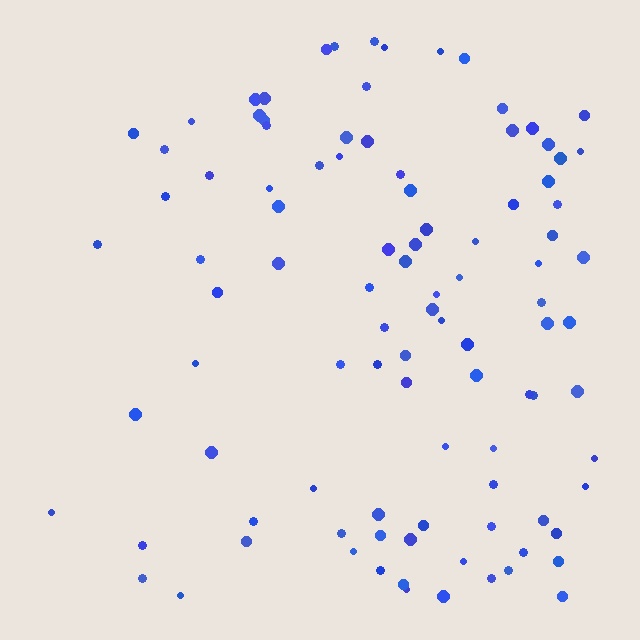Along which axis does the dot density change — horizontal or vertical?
Horizontal.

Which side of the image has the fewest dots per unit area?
The left.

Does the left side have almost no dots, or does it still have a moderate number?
Still a moderate number, just noticeably fewer than the right.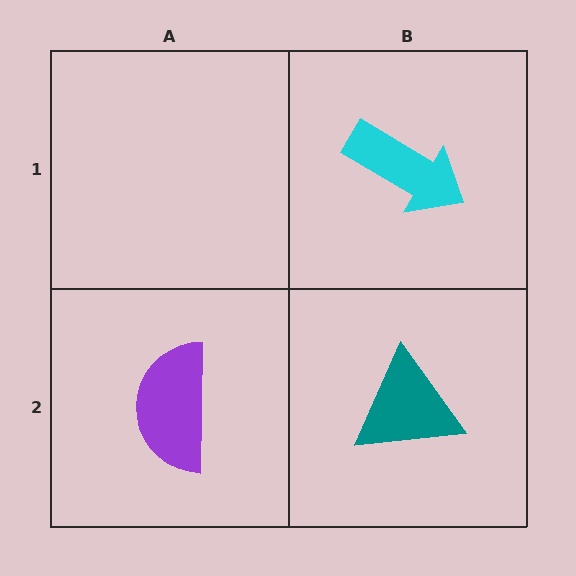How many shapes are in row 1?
1 shape.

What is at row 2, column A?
A purple semicircle.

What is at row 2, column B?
A teal triangle.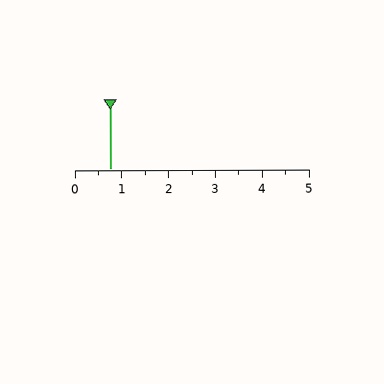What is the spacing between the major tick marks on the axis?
The major ticks are spaced 1 apart.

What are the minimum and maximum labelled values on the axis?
The axis runs from 0 to 5.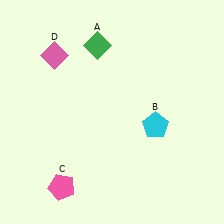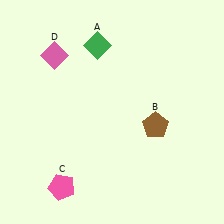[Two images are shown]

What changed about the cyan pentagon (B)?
In Image 1, B is cyan. In Image 2, it changed to brown.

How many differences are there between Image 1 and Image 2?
There is 1 difference between the two images.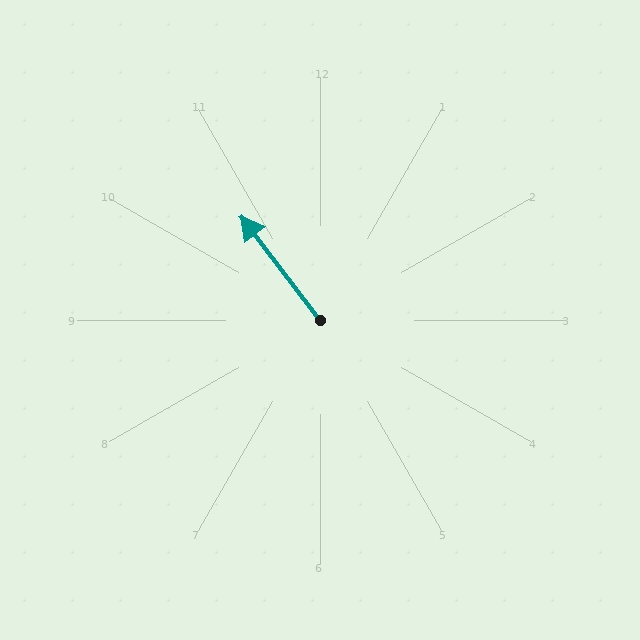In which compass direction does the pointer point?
Northwest.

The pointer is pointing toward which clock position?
Roughly 11 o'clock.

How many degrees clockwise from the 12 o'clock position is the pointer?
Approximately 323 degrees.